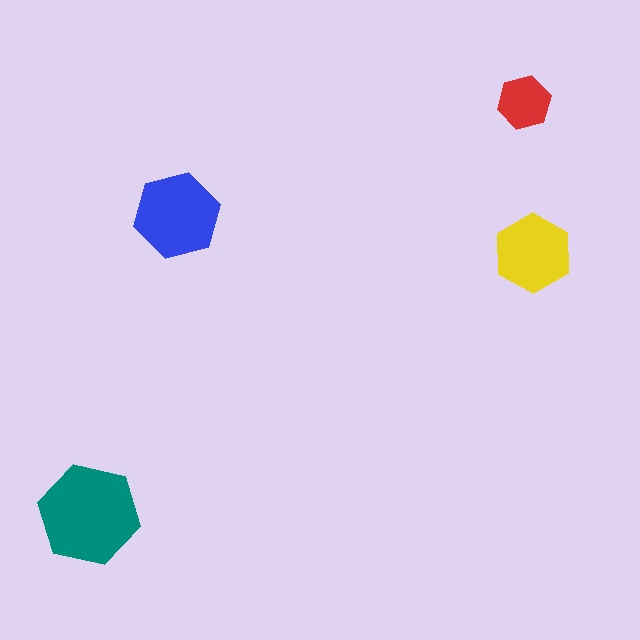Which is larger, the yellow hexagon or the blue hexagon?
The blue one.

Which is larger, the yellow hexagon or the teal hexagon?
The teal one.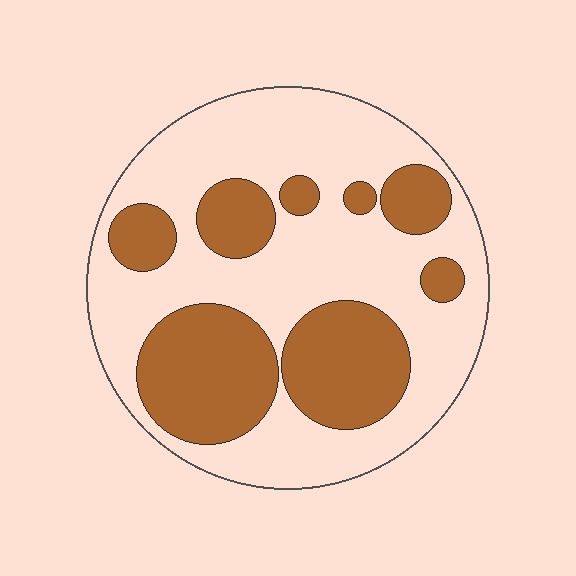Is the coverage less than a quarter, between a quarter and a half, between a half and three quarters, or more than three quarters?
Between a quarter and a half.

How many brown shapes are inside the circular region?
8.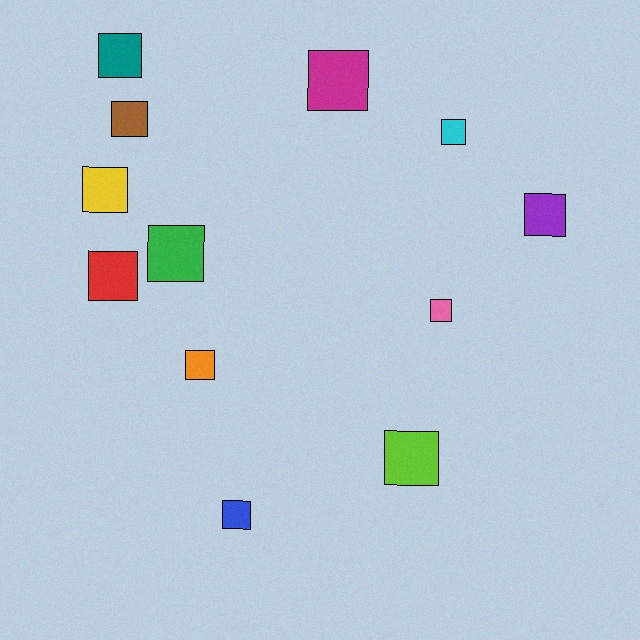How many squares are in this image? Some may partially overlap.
There are 12 squares.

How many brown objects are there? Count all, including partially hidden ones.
There is 1 brown object.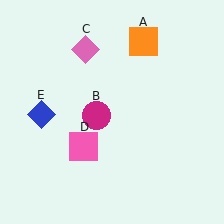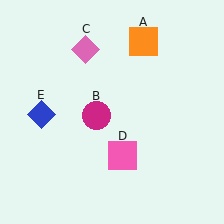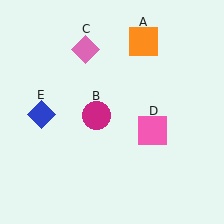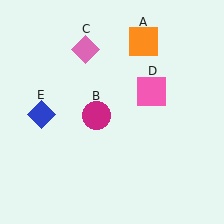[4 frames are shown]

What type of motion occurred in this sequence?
The pink square (object D) rotated counterclockwise around the center of the scene.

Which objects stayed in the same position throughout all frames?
Orange square (object A) and magenta circle (object B) and pink diamond (object C) and blue diamond (object E) remained stationary.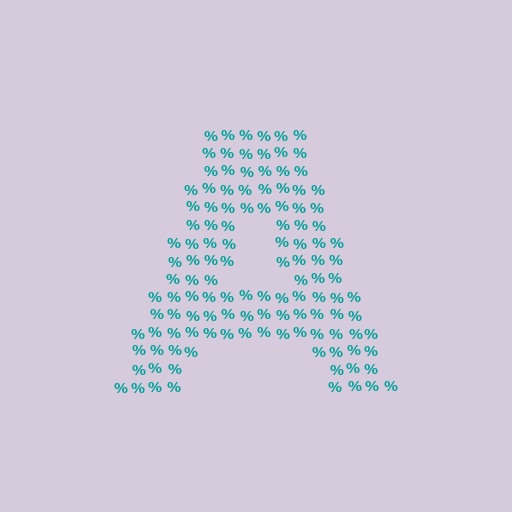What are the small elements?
The small elements are percent signs.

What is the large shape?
The large shape is the letter A.